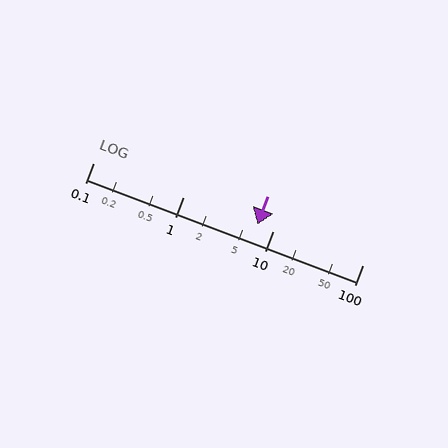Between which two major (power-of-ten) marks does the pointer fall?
The pointer is between 1 and 10.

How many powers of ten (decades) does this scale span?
The scale spans 3 decades, from 0.1 to 100.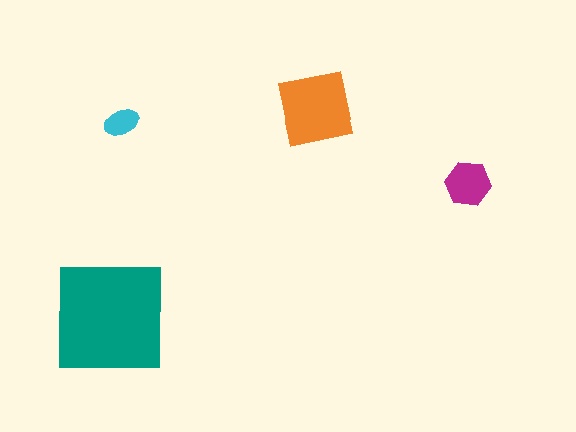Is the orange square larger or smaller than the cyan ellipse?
Larger.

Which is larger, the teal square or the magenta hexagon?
The teal square.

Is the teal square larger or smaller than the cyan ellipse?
Larger.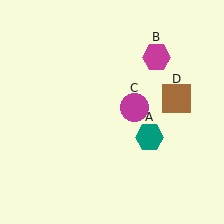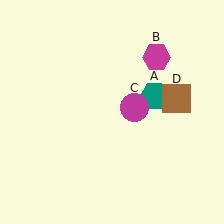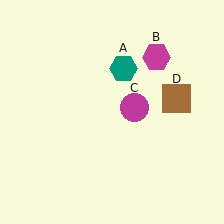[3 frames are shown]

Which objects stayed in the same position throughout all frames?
Magenta hexagon (object B) and magenta circle (object C) and brown square (object D) remained stationary.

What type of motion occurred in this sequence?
The teal hexagon (object A) rotated counterclockwise around the center of the scene.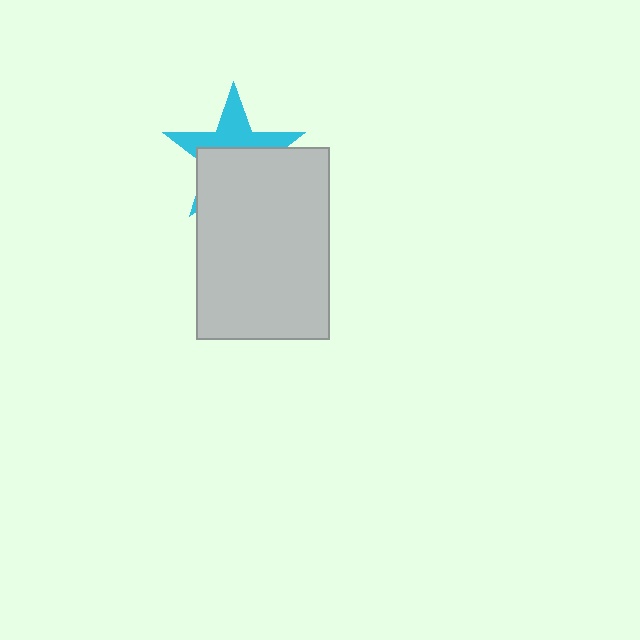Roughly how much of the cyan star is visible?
A small part of it is visible (roughly 45%).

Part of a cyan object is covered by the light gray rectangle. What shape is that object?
It is a star.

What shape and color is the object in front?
The object in front is a light gray rectangle.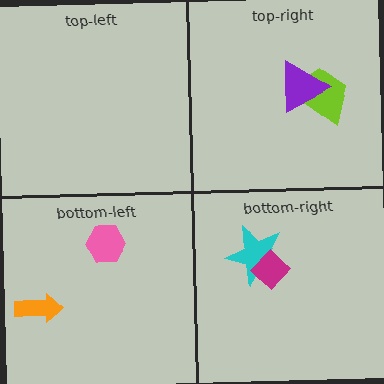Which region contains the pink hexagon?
The bottom-left region.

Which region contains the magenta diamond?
The bottom-right region.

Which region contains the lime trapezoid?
The top-right region.